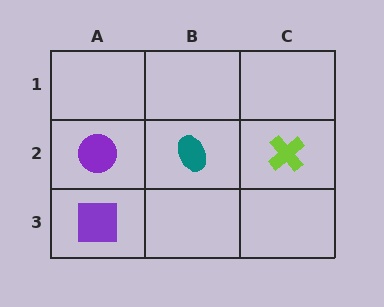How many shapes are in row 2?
3 shapes.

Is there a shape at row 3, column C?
No, that cell is empty.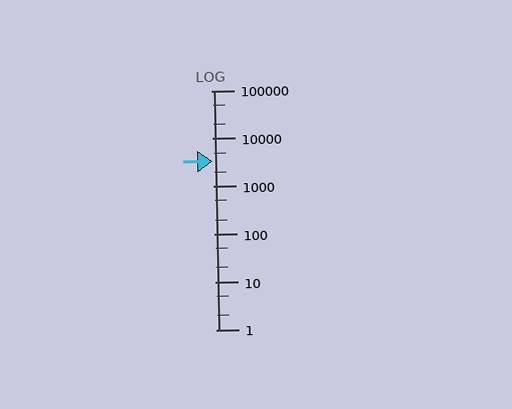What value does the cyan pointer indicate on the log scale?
The pointer indicates approximately 3300.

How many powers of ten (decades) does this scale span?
The scale spans 5 decades, from 1 to 100000.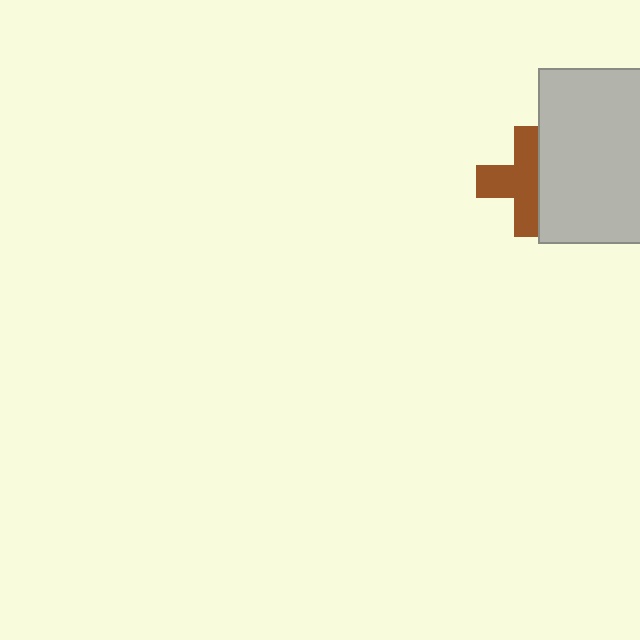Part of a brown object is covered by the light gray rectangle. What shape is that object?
It is a cross.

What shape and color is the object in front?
The object in front is a light gray rectangle.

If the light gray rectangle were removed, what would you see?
You would see the complete brown cross.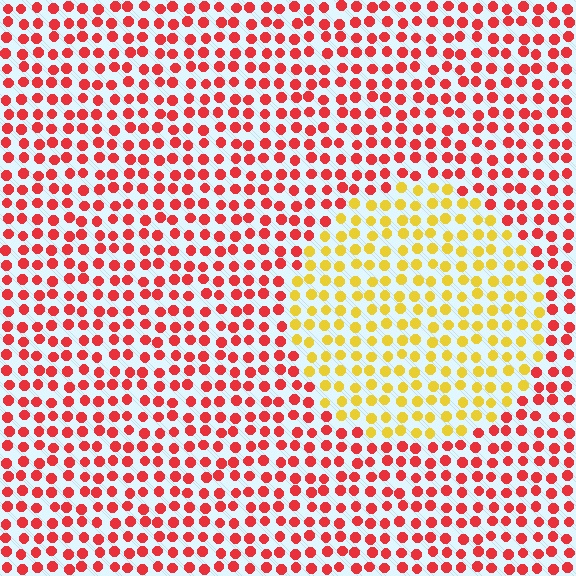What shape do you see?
I see a circle.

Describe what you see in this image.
The image is filled with small red elements in a uniform arrangement. A circle-shaped region is visible where the elements are tinted to a slightly different hue, forming a subtle color boundary.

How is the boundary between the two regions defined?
The boundary is defined purely by a slight shift in hue (about 55 degrees). Spacing, size, and orientation are identical on both sides.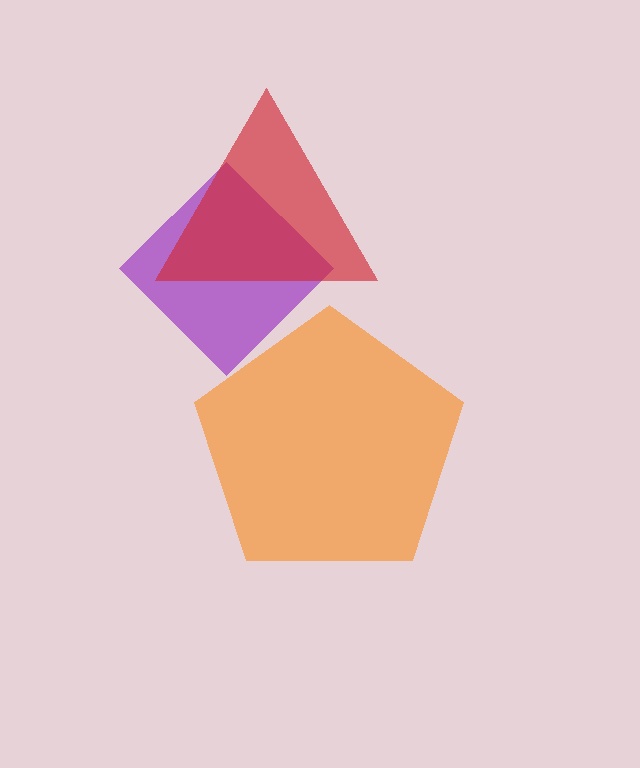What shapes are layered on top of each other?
The layered shapes are: a purple diamond, an orange pentagon, a red triangle.